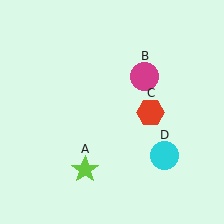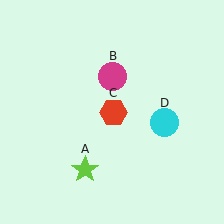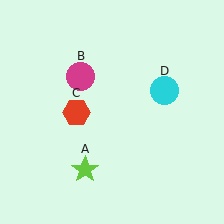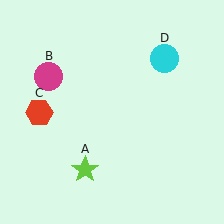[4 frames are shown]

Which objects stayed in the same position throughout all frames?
Lime star (object A) remained stationary.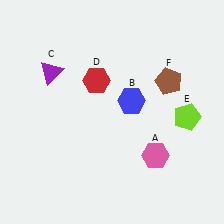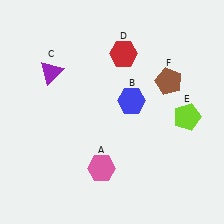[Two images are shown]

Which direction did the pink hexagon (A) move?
The pink hexagon (A) moved left.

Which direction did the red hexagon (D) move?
The red hexagon (D) moved right.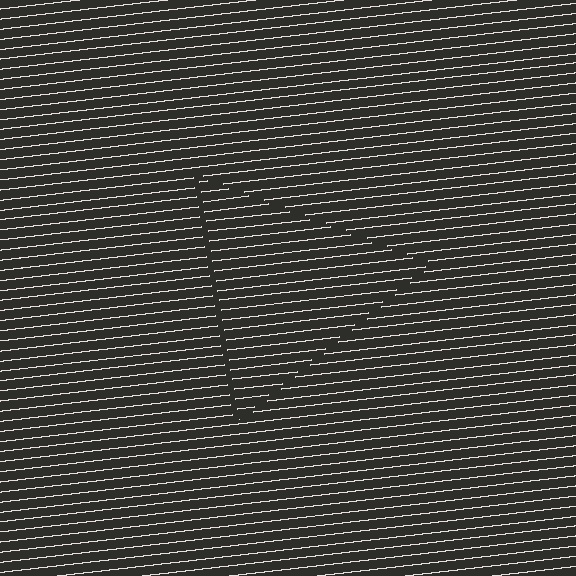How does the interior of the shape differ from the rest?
The interior of the shape contains the same grating, shifted by half a period — the contour is defined by the phase discontinuity where line-ends from the inner and outer gratings abut.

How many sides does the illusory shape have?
3 sides — the line-ends trace a triangle.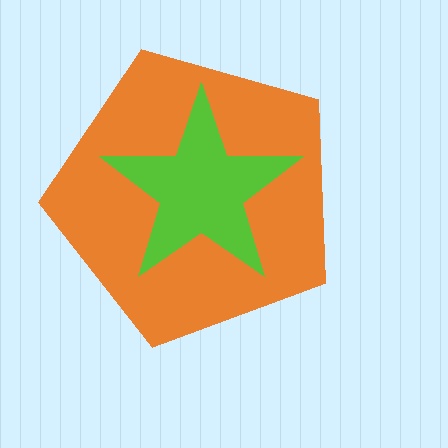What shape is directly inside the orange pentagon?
The lime star.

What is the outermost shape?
The orange pentagon.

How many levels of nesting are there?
2.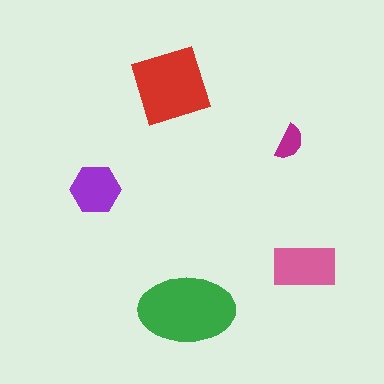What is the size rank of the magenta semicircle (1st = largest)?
5th.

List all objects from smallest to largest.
The magenta semicircle, the purple hexagon, the pink rectangle, the red diamond, the green ellipse.